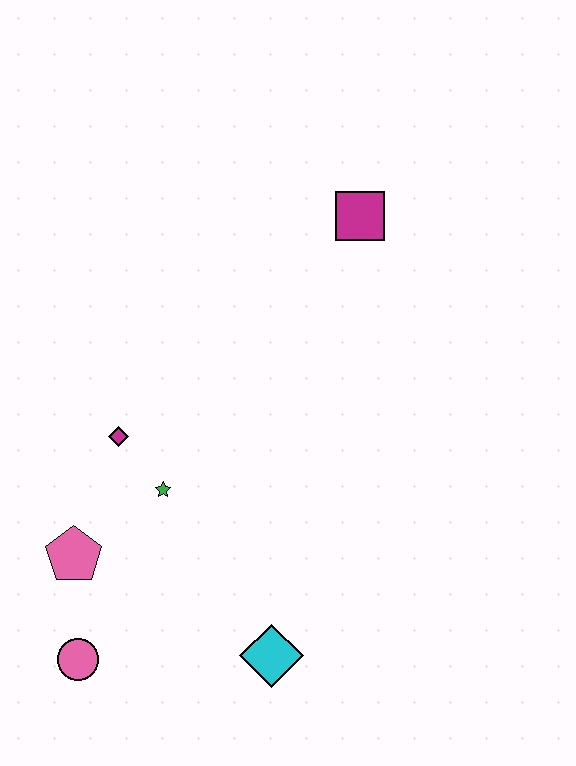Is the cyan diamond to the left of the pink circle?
No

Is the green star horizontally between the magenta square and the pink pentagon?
Yes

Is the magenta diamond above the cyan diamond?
Yes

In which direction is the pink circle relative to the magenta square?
The pink circle is below the magenta square.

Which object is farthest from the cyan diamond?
The magenta square is farthest from the cyan diamond.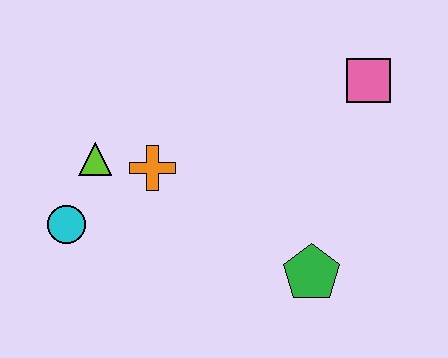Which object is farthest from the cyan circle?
The pink square is farthest from the cyan circle.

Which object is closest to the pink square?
The green pentagon is closest to the pink square.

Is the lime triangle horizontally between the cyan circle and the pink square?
Yes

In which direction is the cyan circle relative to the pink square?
The cyan circle is to the left of the pink square.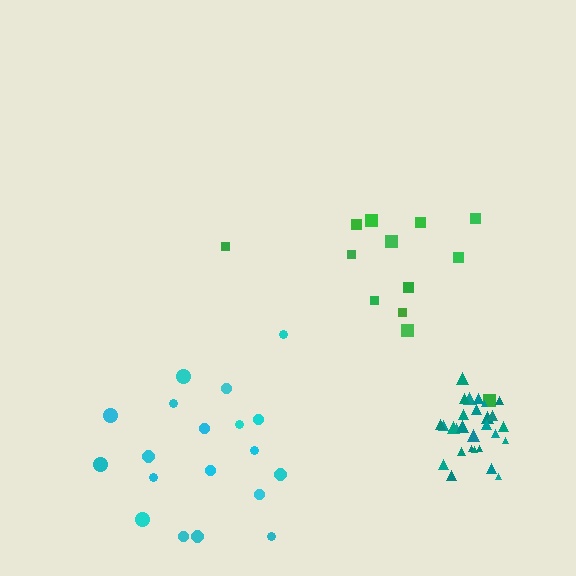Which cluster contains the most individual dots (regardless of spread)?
Teal (29).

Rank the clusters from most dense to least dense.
teal, cyan, green.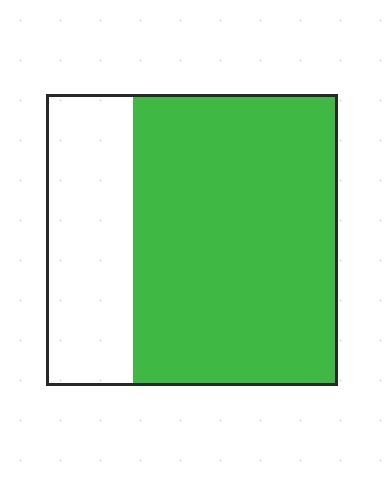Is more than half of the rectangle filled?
Yes.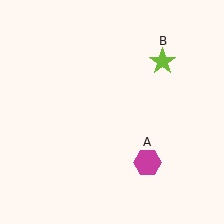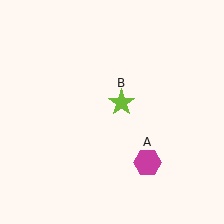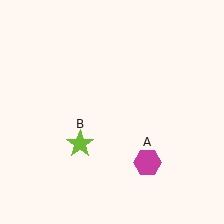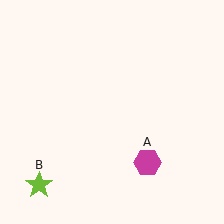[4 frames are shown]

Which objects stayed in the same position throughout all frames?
Magenta hexagon (object A) remained stationary.